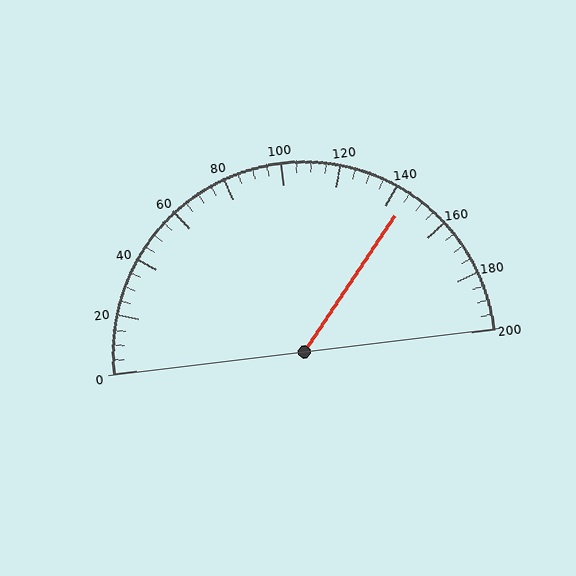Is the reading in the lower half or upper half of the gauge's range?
The reading is in the upper half of the range (0 to 200).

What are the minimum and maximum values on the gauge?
The gauge ranges from 0 to 200.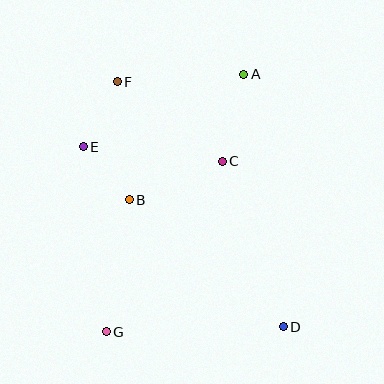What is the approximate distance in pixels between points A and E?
The distance between A and E is approximately 176 pixels.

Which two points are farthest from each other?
Points D and F are farthest from each other.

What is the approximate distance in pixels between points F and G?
The distance between F and G is approximately 250 pixels.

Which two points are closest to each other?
Points B and E are closest to each other.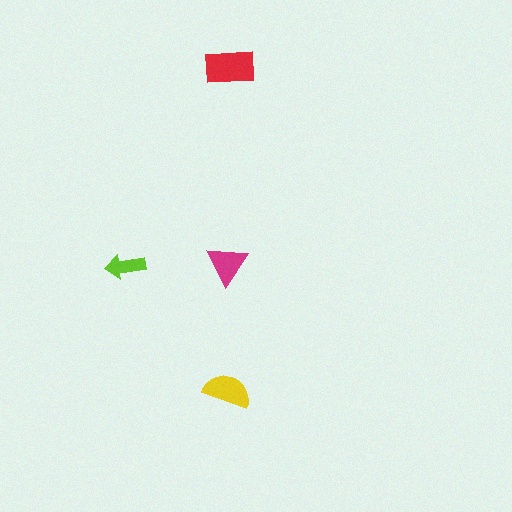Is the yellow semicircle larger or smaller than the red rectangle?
Smaller.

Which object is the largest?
The red rectangle.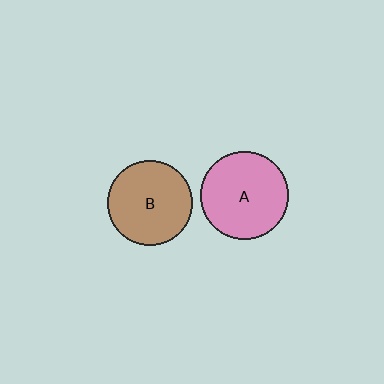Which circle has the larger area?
Circle A (pink).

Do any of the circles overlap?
No, none of the circles overlap.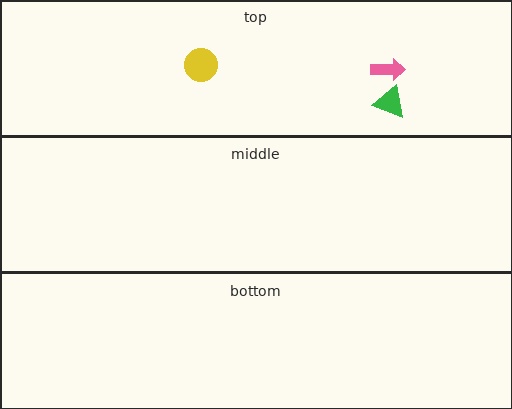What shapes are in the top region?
The yellow circle, the green triangle, the pink arrow.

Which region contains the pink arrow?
The top region.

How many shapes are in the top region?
3.